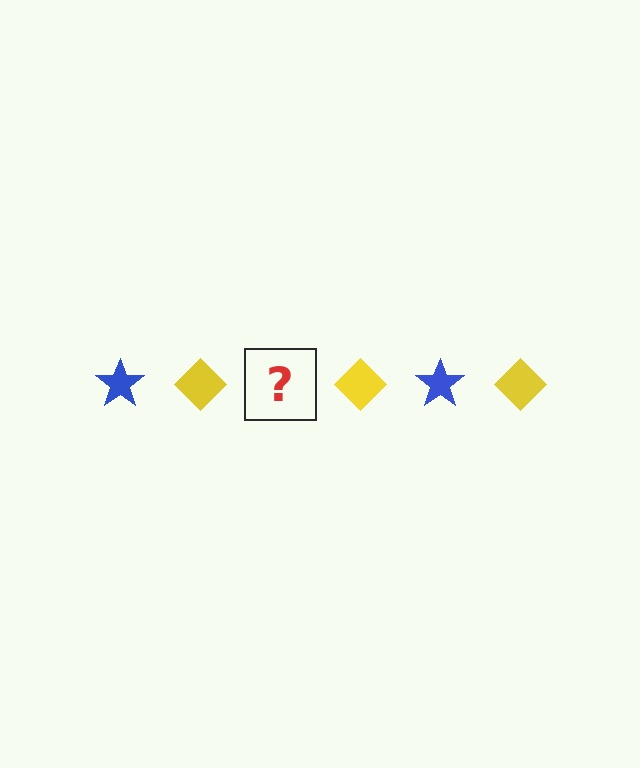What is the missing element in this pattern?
The missing element is a blue star.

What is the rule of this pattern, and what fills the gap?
The rule is that the pattern alternates between blue star and yellow diamond. The gap should be filled with a blue star.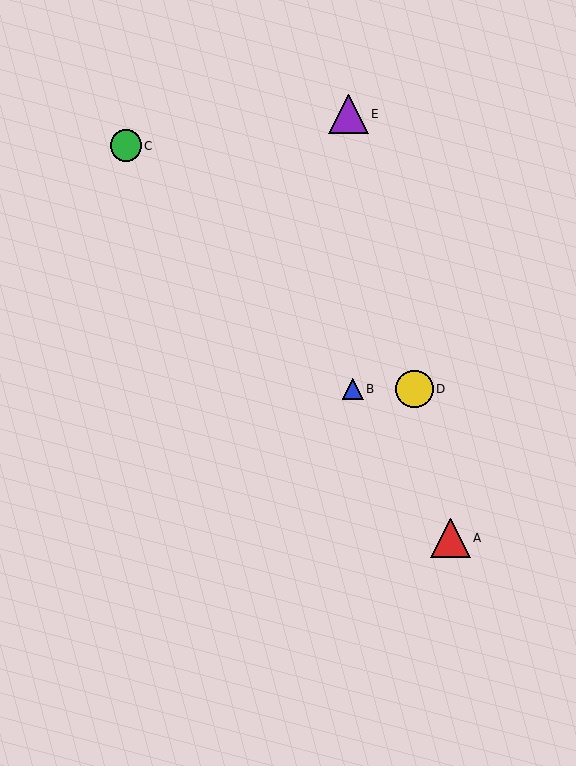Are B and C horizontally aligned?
No, B is at y≈389 and C is at y≈146.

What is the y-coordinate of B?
Object B is at y≈389.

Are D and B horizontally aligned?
Yes, both are at y≈389.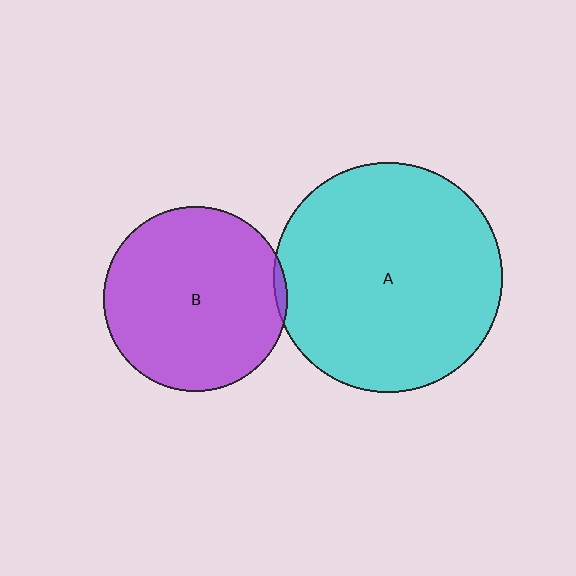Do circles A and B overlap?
Yes.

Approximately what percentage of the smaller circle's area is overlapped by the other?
Approximately 5%.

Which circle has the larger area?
Circle A (cyan).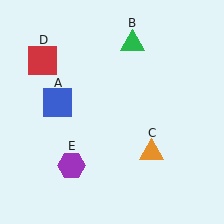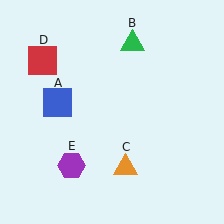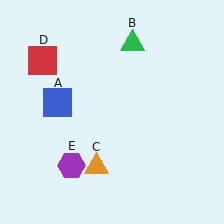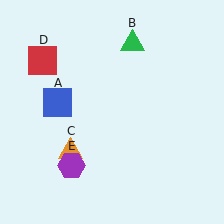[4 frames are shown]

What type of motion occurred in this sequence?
The orange triangle (object C) rotated clockwise around the center of the scene.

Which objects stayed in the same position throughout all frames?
Blue square (object A) and green triangle (object B) and red square (object D) and purple hexagon (object E) remained stationary.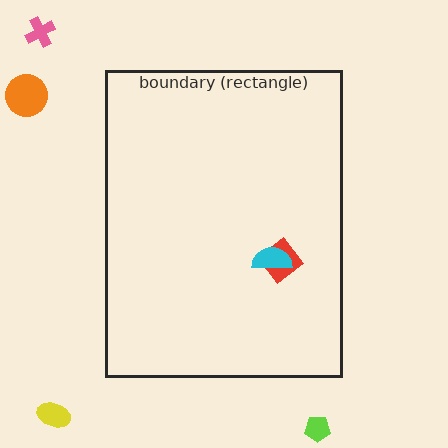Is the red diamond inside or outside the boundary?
Inside.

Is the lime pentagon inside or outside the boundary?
Outside.